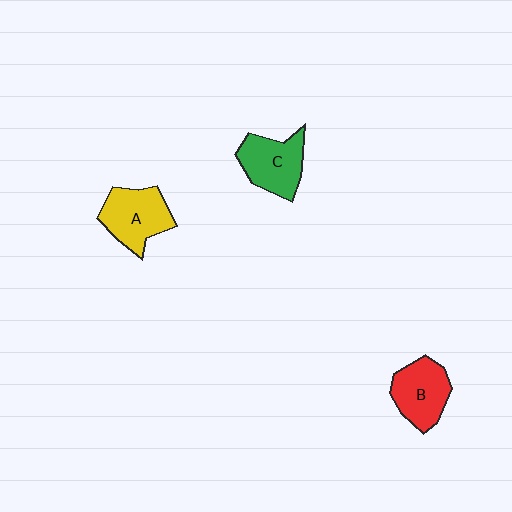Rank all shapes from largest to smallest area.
From largest to smallest: A (yellow), C (green), B (red).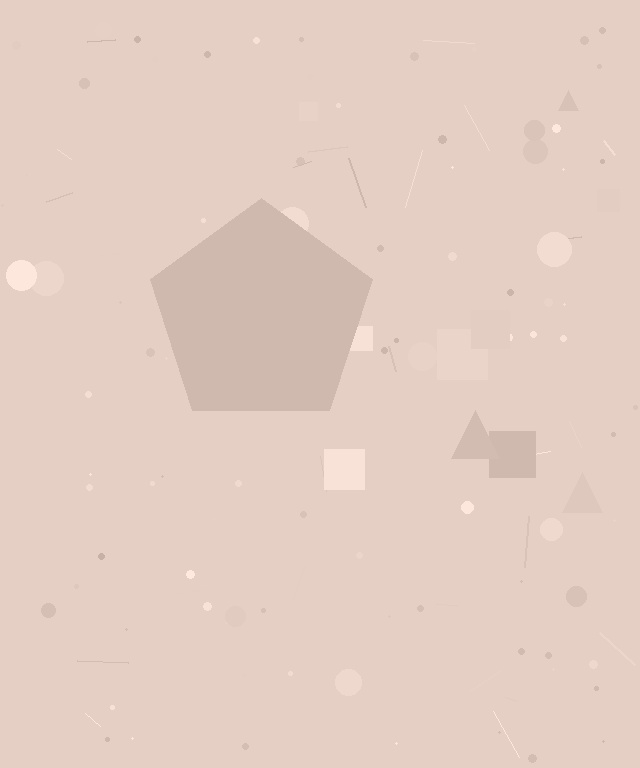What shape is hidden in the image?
A pentagon is hidden in the image.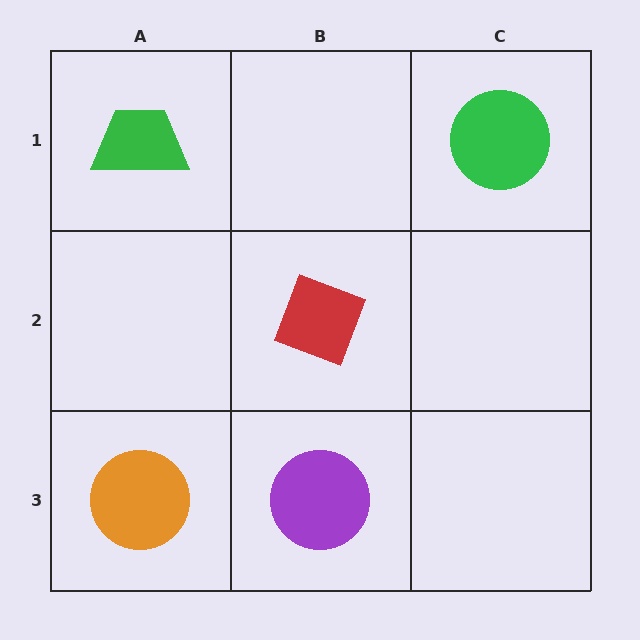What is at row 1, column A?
A green trapezoid.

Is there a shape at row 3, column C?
No, that cell is empty.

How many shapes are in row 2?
1 shape.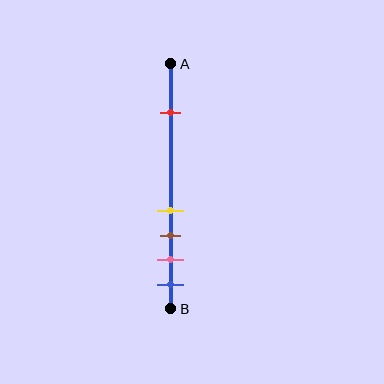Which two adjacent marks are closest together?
The yellow and brown marks are the closest adjacent pair.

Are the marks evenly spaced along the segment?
No, the marks are not evenly spaced.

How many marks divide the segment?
There are 5 marks dividing the segment.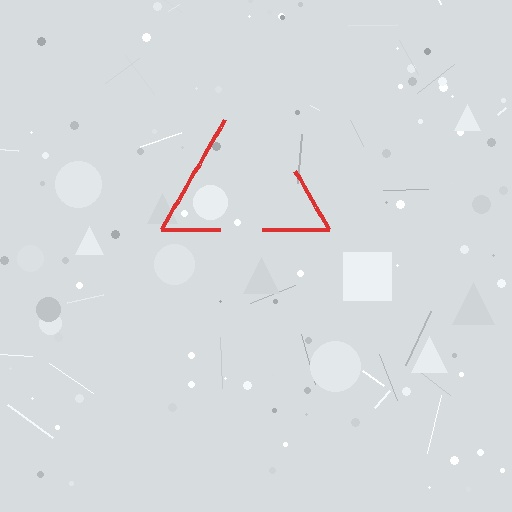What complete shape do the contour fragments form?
The contour fragments form a triangle.